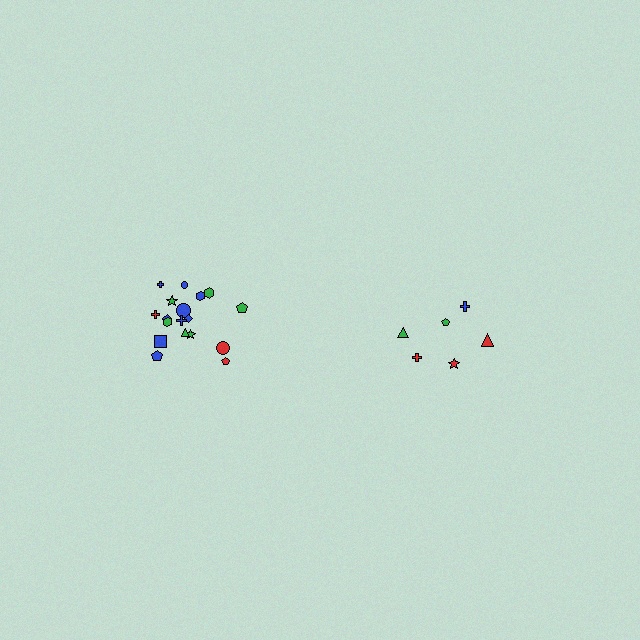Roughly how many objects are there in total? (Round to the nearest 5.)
Roughly 25 objects in total.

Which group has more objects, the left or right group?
The left group.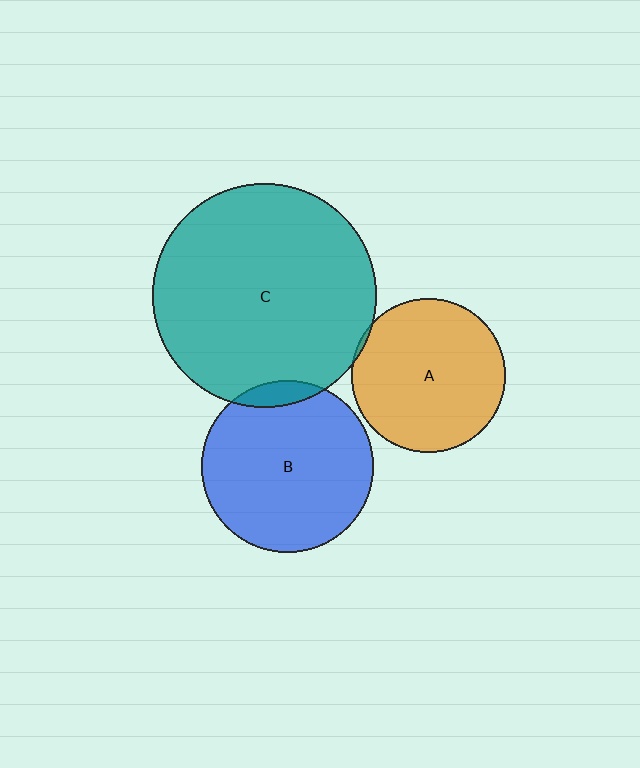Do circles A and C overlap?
Yes.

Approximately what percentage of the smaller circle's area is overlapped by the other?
Approximately 5%.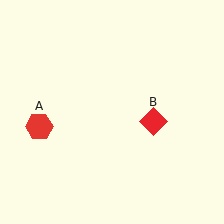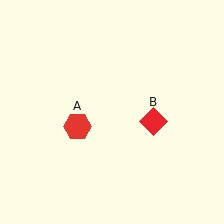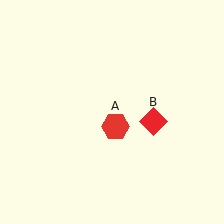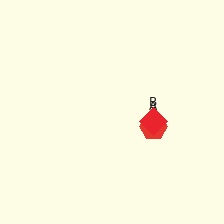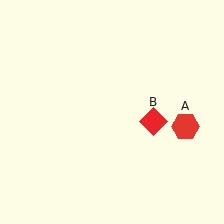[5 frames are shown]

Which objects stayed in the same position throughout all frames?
Red diamond (object B) remained stationary.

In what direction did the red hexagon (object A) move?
The red hexagon (object A) moved right.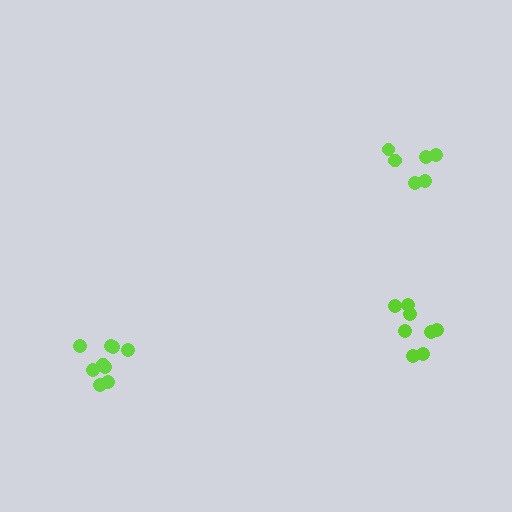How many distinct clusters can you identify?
There are 3 distinct clusters.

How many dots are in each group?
Group 1: 9 dots, Group 2: 8 dots, Group 3: 6 dots (23 total).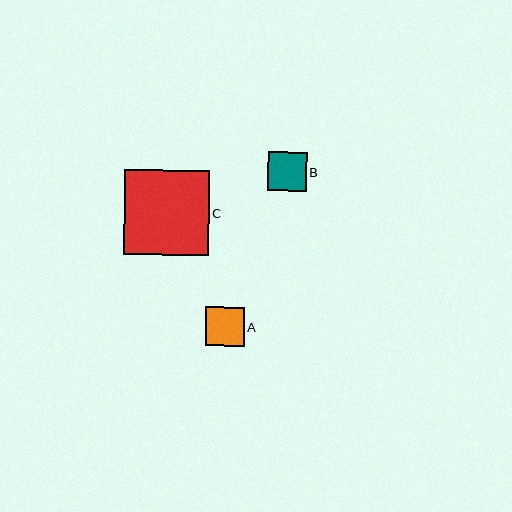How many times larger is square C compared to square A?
Square C is approximately 2.2 times the size of square A.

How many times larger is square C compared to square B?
Square C is approximately 2.2 times the size of square B.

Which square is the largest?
Square C is the largest with a size of approximately 85 pixels.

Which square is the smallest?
Square B is the smallest with a size of approximately 38 pixels.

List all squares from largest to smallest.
From largest to smallest: C, A, B.